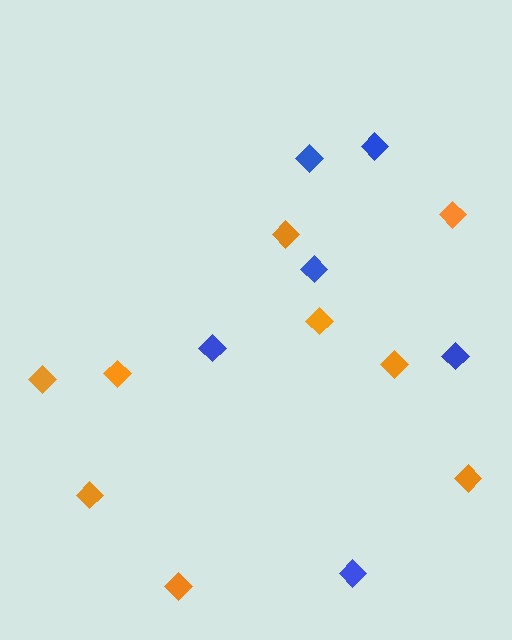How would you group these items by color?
There are 2 groups: one group of orange diamonds (9) and one group of blue diamonds (6).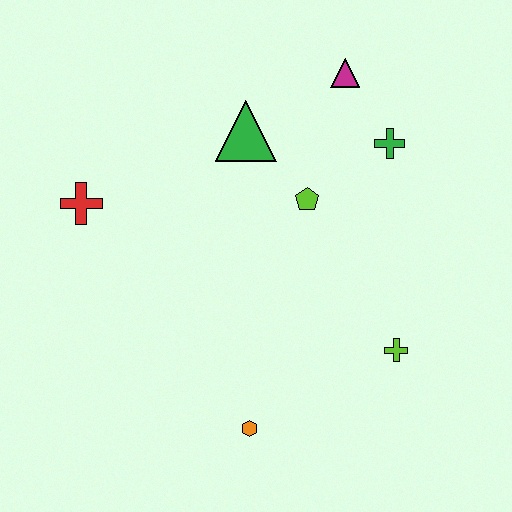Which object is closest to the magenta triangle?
The green cross is closest to the magenta triangle.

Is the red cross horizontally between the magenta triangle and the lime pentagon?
No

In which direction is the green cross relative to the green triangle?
The green cross is to the right of the green triangle.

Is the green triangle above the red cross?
Yes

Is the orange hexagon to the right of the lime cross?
No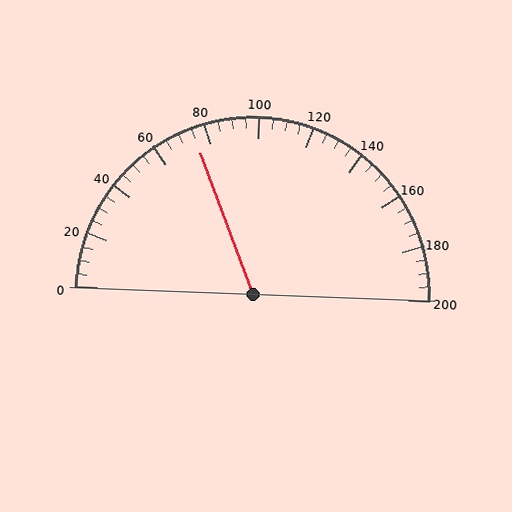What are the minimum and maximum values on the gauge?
The gauge ranges from 0 to 200.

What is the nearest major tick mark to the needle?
The nearest major tick mark is 80.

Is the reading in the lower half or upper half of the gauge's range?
The reading is in the lower half of the range (0 to 200).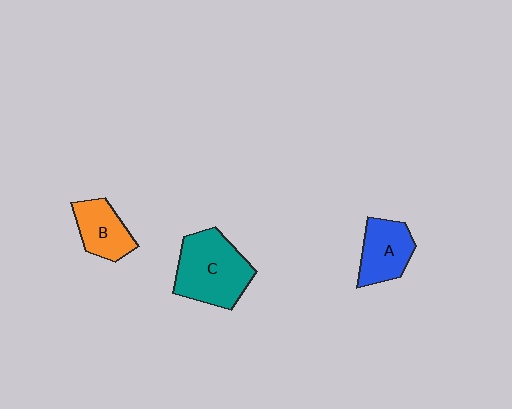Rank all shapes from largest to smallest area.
From largest to smallest: C (teal), A (blue), B (orange).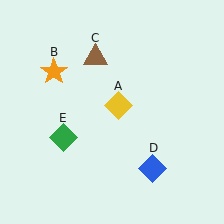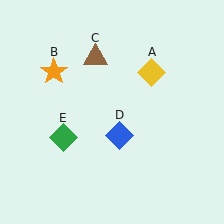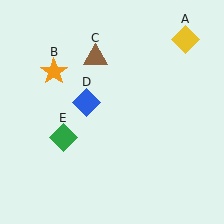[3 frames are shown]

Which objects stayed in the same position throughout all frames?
Orange star (object B) and brown triangle (object C) and green diamond (object E) remained stationary.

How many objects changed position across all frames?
2 objects changed position: yellow diamond (object A), blue diamond (object D).